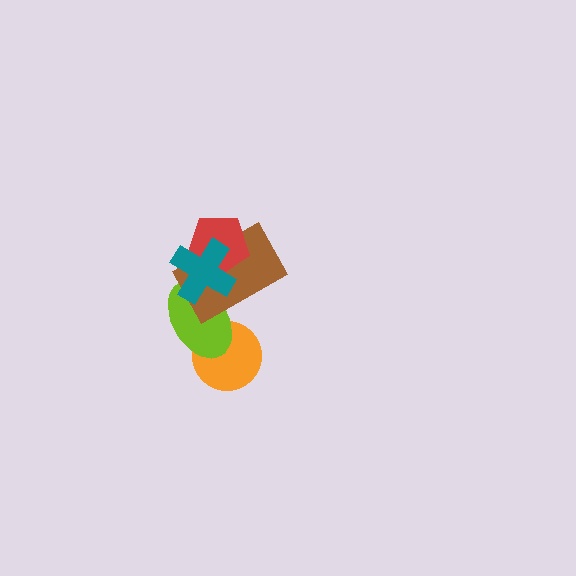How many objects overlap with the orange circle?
1 object overlaps with the orange circle.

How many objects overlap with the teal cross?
3 objects overlap with the teal cross.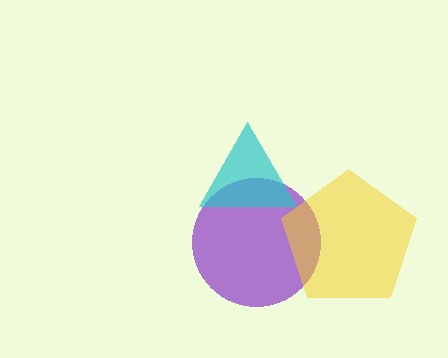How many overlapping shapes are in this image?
There are 3 overlapping shapes in the image.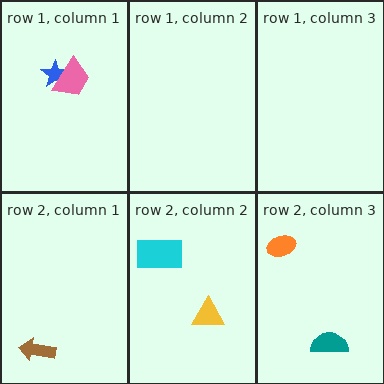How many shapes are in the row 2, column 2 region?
2.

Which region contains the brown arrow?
The row 2, column 1 region.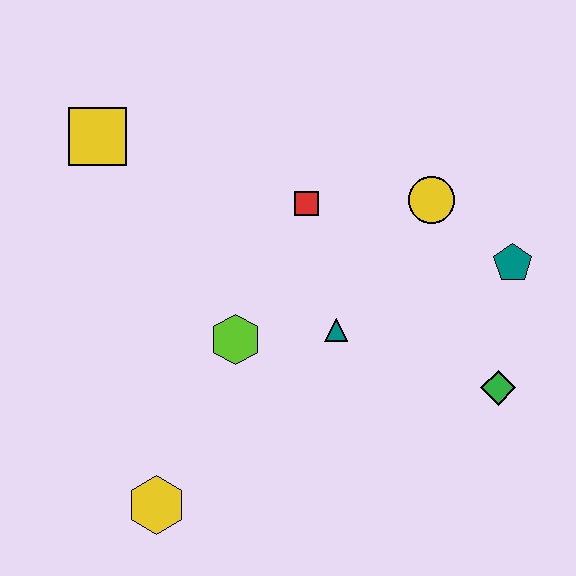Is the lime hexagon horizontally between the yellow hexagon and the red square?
Yes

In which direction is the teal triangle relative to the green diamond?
The teal triangle is to the left of the green diamond.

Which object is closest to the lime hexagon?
The teal triangle is closest to the lime hexagon.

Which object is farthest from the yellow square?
The green diamond is farthest from the yellow square.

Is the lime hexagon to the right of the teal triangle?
No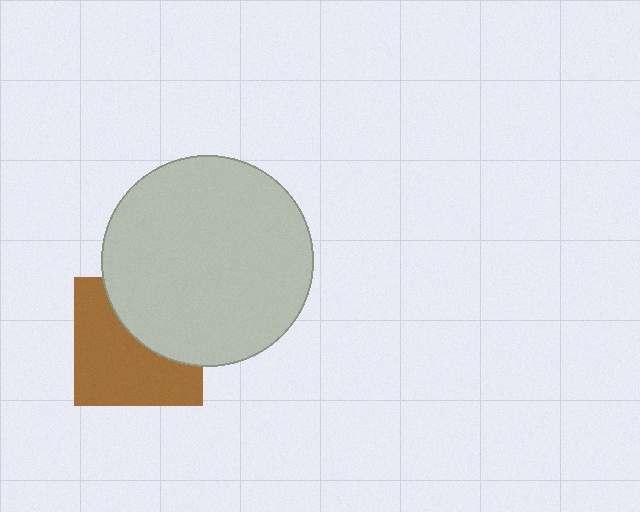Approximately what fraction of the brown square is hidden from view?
Roughly 41% of the brown square is hidden behind the light gray circle.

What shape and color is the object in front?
The object in front is a light gray circle.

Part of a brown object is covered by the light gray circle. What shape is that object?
It is a square.